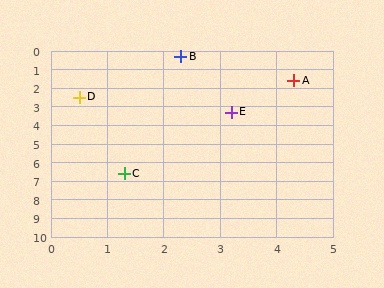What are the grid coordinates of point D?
Point D is at approximately (0.5, 2.5).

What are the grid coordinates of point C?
Point C is at approximately (1.3, 6.6).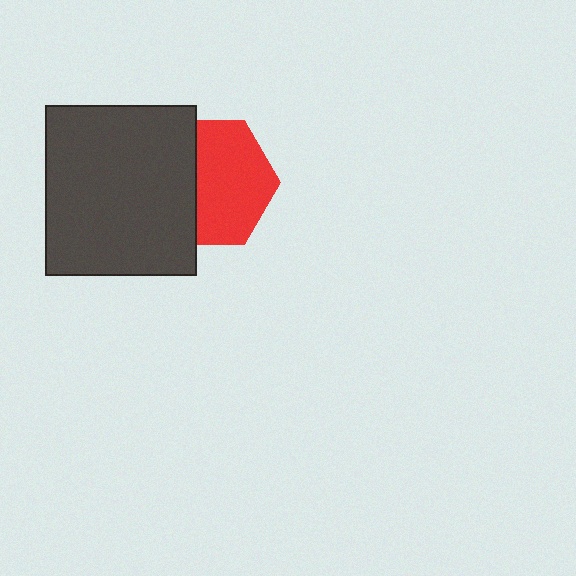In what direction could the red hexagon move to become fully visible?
The red hexagon could move right. That would shift it out from behind the dark gray rectangle entirely.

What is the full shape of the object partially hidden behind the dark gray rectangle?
The partially hidden object is a red hexagon.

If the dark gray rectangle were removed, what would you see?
You would see the complete red hexagon.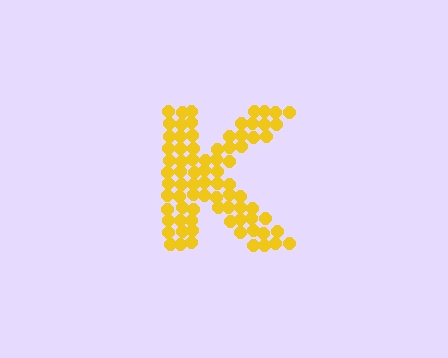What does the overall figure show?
The overall figure shows the letter K.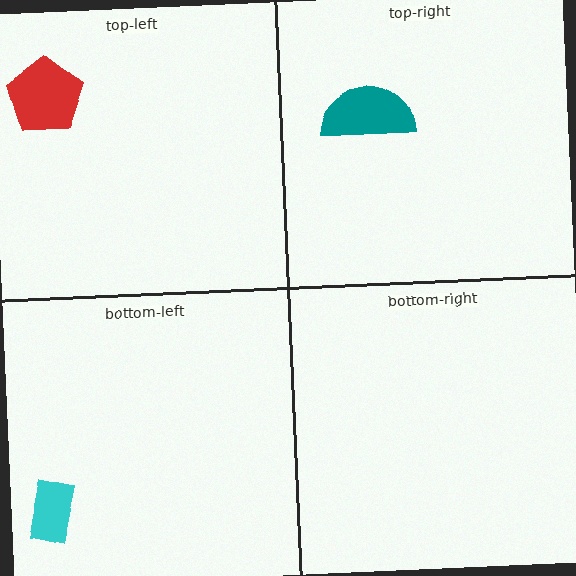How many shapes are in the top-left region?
1.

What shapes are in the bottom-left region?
The cyan rectangle.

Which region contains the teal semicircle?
The top-right region.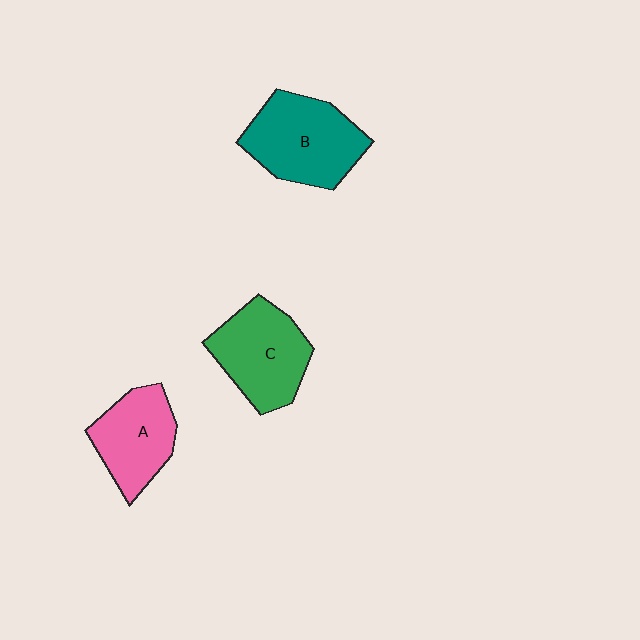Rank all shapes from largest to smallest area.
From largest to smallest: B (teal), C (green), A (pink).